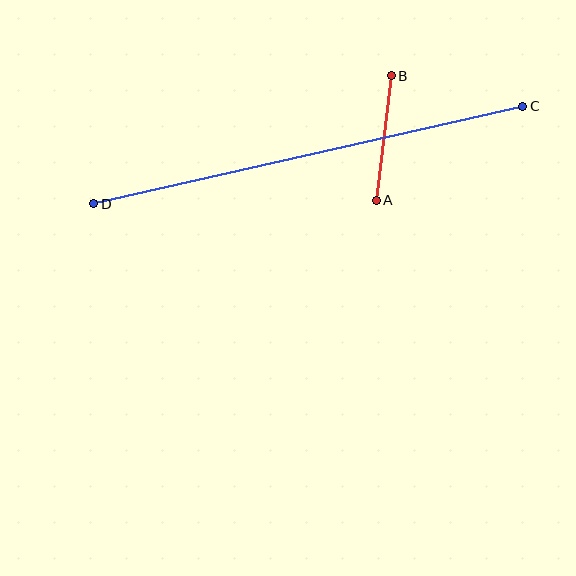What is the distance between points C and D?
The distance is approximately 440 pixels.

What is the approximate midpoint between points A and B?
The midpoint is at approximately (384, 138) pixels.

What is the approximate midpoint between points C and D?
The midpoint is at approximately (308, 155) pixels.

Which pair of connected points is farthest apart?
Points C and D are farthest apart.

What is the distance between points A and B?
The distance is approximately 125 pixels.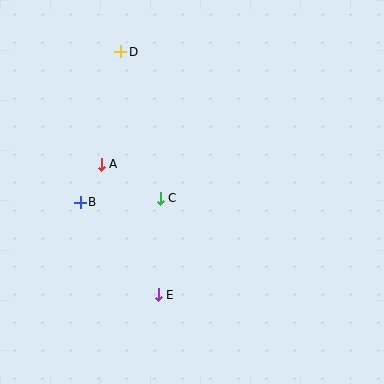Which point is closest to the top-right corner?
Point D is closest to the top-right corner.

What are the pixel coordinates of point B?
Point B is at (80, 202).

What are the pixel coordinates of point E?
Point E is at (158, 295).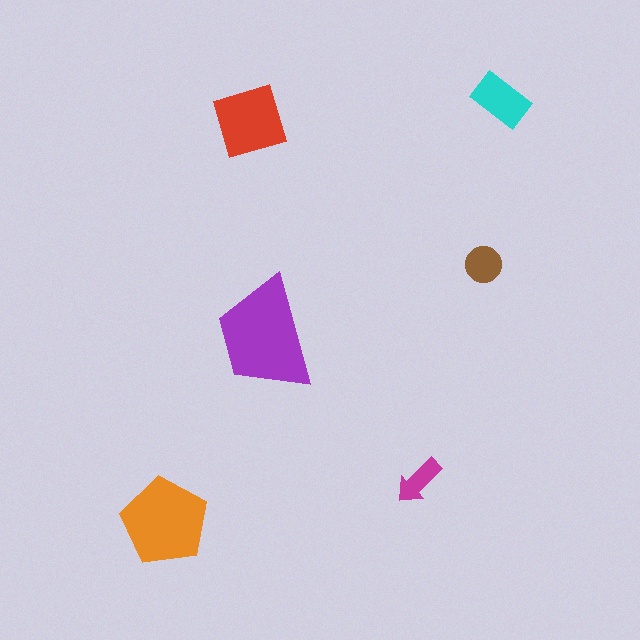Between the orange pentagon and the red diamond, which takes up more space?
The orange pentagon.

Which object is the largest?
The purple trapezoid.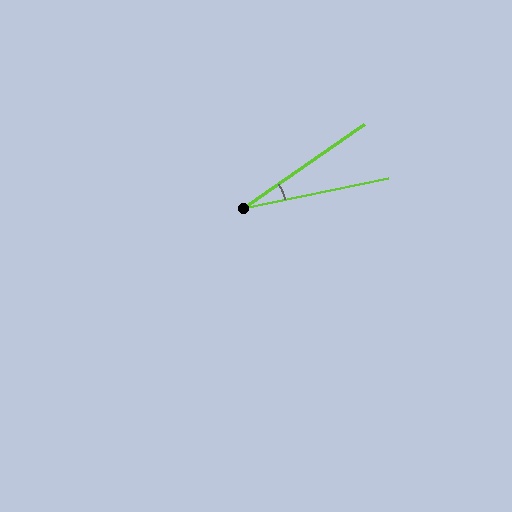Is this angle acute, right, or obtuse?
It is acute.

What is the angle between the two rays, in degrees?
Approximately 23 degrees.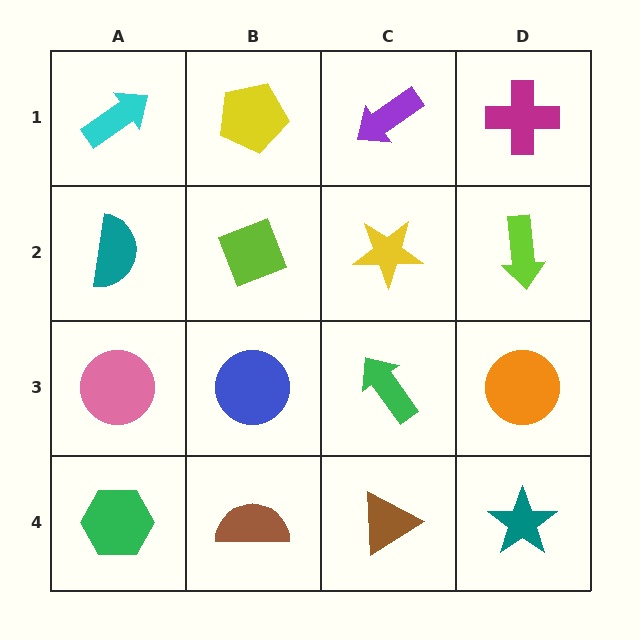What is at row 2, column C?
A yellow star.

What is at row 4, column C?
A brown triangle.